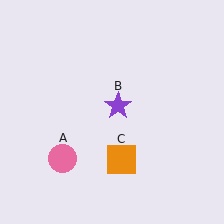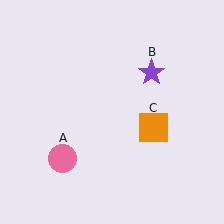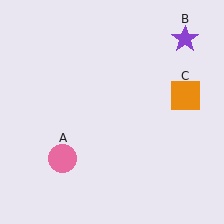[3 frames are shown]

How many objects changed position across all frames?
2 objects changed position: purple star (object B), orange square (object C).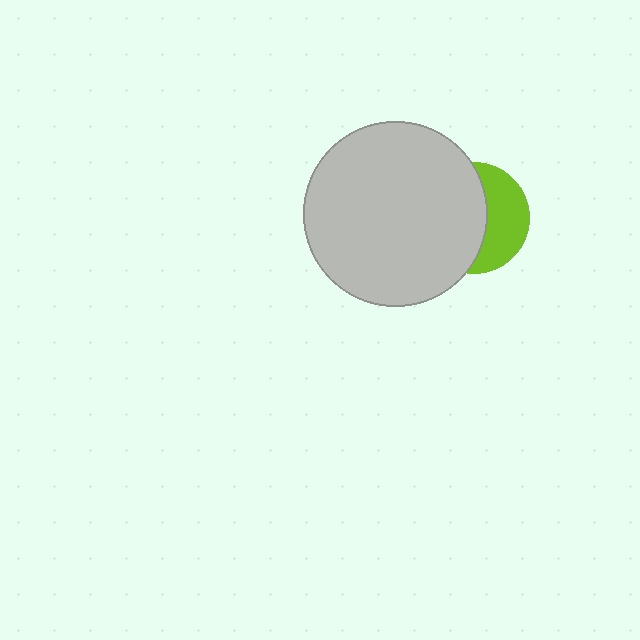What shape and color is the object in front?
The object in front is a light gray circle.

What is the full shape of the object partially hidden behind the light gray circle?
The partially hidden object is a lime circle.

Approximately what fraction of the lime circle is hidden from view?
Roughly 59% of the lime circle is hidden behind the light gray circle.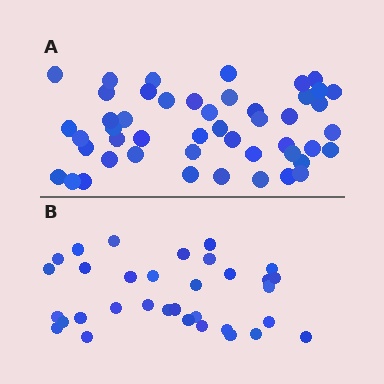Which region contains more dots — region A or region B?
Region A (the top region) has more dots.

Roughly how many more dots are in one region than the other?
Region A has approximately 15 more dots than region B.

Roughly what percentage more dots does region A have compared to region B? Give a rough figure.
About 45% more.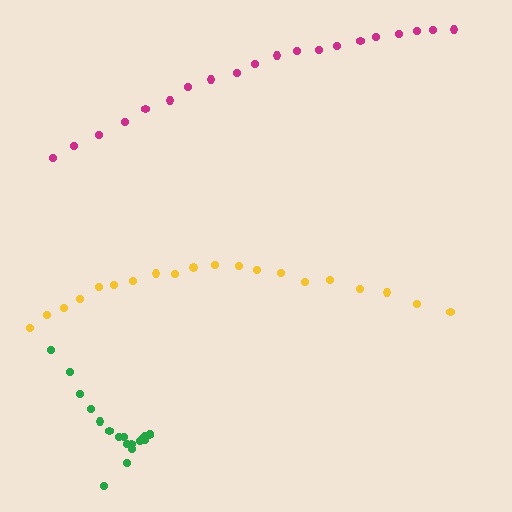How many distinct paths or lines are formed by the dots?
There are 3 distinct paths.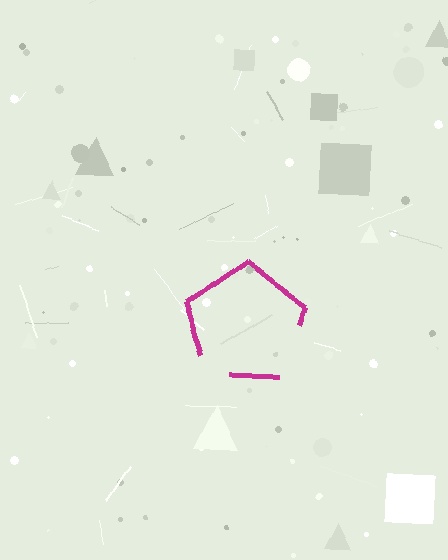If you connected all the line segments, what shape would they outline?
They would outline a pentagon.